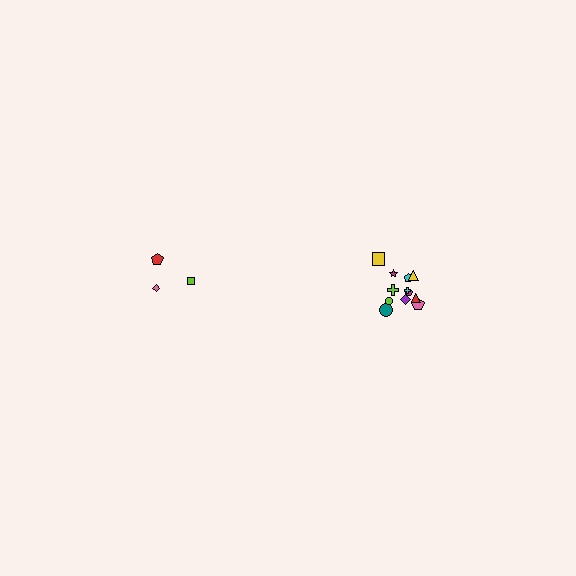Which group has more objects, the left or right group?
The right group.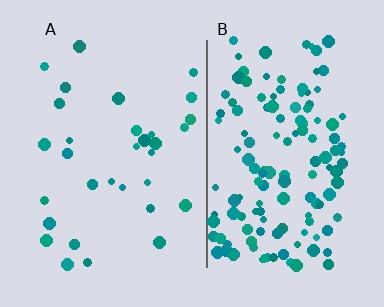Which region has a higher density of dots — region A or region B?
B (the right).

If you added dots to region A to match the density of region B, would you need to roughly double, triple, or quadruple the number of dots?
Approximately quadruple.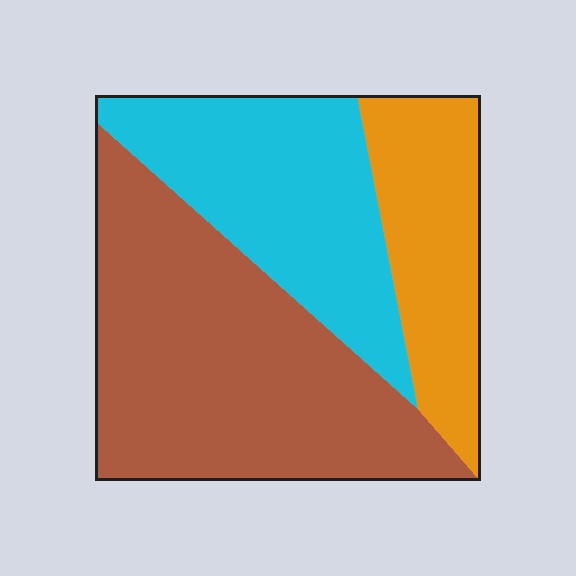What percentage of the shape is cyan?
Cyan covers about 30% of the shape.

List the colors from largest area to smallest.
From largest to smallest: brown, cyan, orange.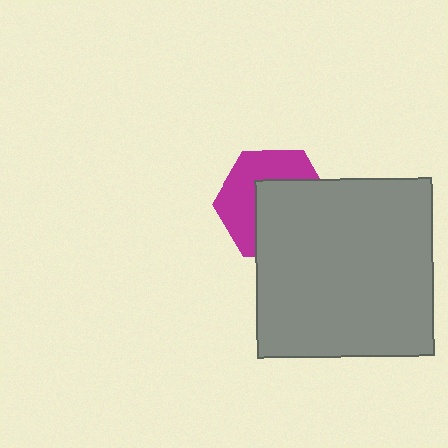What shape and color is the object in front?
The object in front is a gray square.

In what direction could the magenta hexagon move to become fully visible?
The magenta hexagon could move toward the upper-left. That would shift it out from behind the gray square entirely.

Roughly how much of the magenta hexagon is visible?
About half of it is visible (roughly 47%).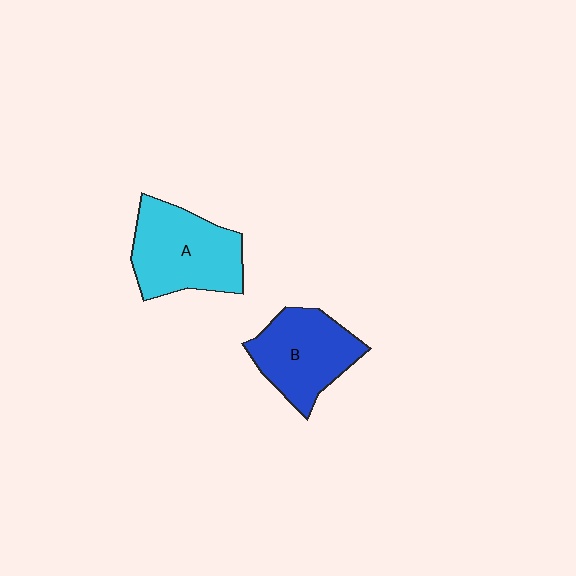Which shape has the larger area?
Shape A (cyan).